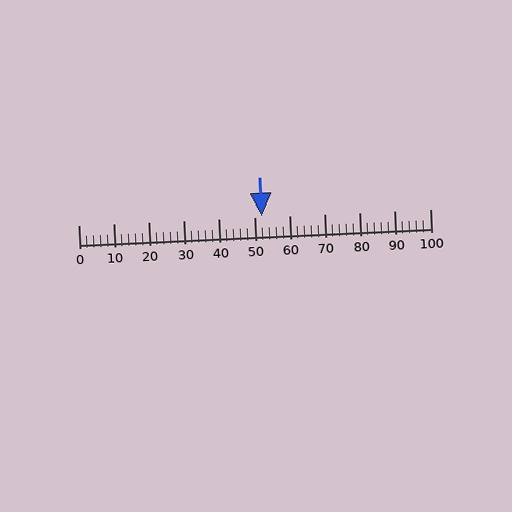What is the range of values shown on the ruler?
The ruler shows values from 0 to 100.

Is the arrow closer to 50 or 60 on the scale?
The arrow is closer to 50.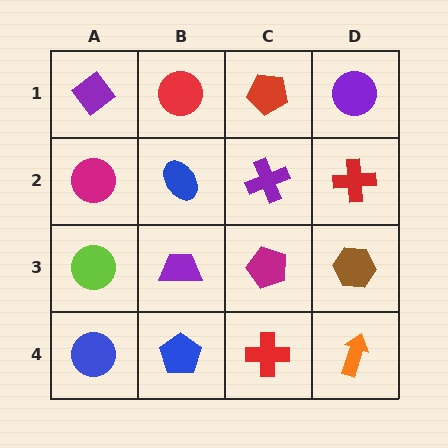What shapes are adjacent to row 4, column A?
A lime circle (row 3, column A), a blue pentagon (row 4, column B).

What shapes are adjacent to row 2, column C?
A red pentagon (row 1, column C), a magenta pentagon (row 3, column C), a blue ellipse (row 2, column B), a red cross (row 2, column D).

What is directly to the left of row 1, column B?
A purple diamond.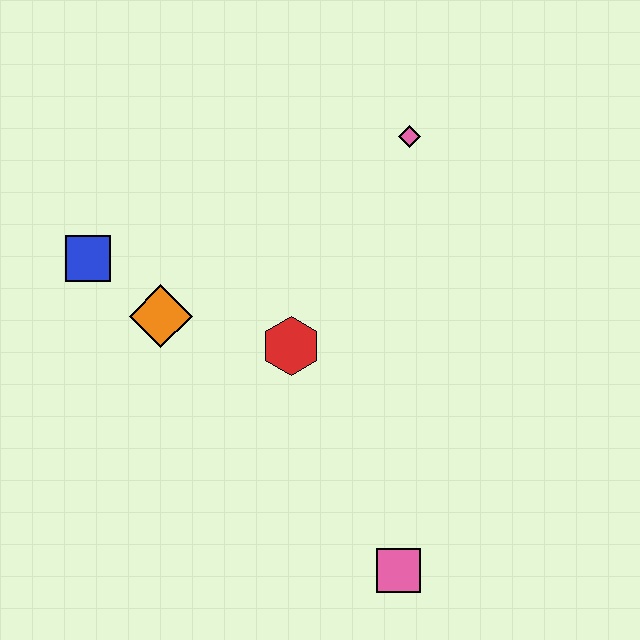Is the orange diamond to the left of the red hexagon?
Yes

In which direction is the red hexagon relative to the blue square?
The red hexagon is to the right of the blue square.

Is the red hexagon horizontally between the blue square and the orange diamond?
No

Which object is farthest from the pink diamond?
The pink square is farthest from the pink diamond.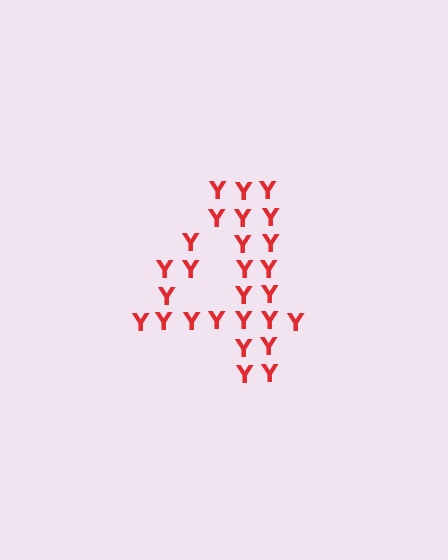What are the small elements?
The small elements are letter Y's.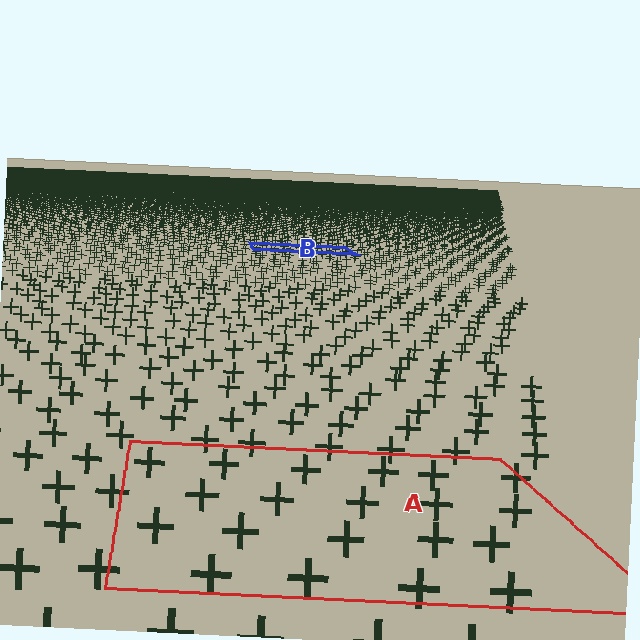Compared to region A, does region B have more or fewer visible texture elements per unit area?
Region B has more texture elements per unit area — they are packed more densely because it is farther away.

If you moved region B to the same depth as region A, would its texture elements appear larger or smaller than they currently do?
They would appear larger. At a closer depth, the same texture elements are projected at a bigger on-screen size.